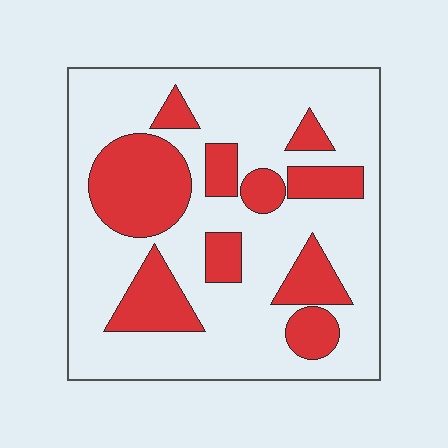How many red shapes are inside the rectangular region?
10.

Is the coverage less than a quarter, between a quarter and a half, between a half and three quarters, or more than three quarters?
Between a quarter and a half.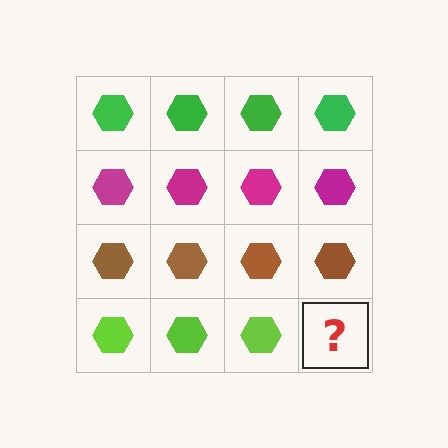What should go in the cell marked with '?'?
The missing cell should contain a lime hexagon.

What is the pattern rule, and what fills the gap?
The rule is that each row has a consistent color. The gap should be filled with a lime hexagon.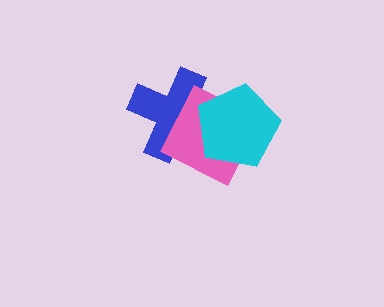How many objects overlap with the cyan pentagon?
2 objects overlap with the cyan pentagon.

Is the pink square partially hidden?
Yes, it is partially covered by another shape.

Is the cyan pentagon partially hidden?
No, no other shape covers it.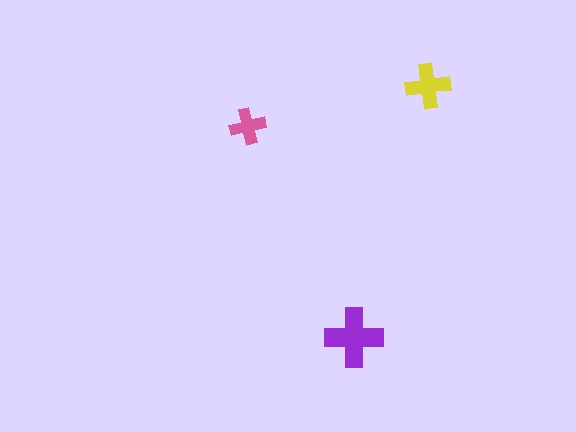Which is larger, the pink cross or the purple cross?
The purple one.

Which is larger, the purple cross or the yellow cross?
The purple one.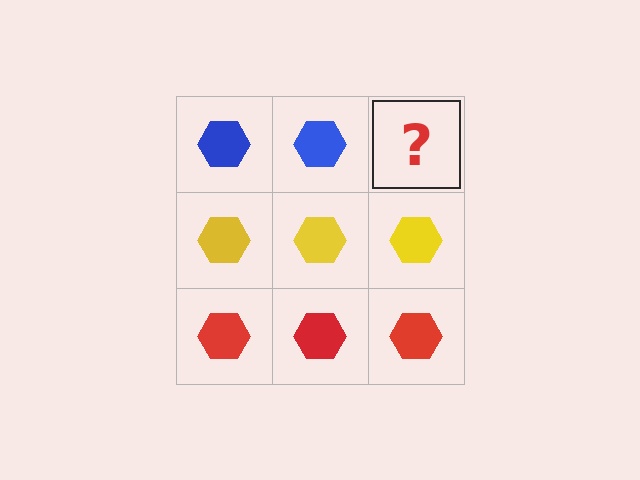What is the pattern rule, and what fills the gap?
The rule is that each row has a consistent color. The gap should be filled with a blue hexagon.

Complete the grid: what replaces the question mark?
The question mark should be replaced with a blue hexagon.